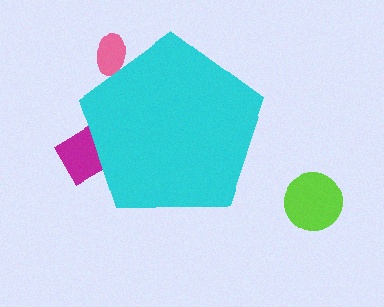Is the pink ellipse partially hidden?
Yes, the pink ellipse is partially hidden behind the cyan pentagon.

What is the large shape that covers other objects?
A cyan pentagon.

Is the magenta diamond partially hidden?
Yes, the magenta diamond is partially hidden behind the cyan pentagon.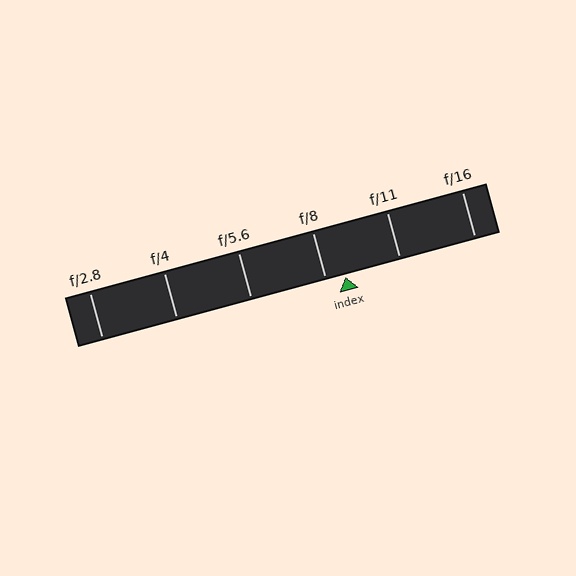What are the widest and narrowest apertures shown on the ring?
The widest aperture shown is f/2.8 and the narrowest is f/16.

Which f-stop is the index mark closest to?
The index mark is closest to f/8.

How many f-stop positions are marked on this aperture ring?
There are 6 f-stop positions marked.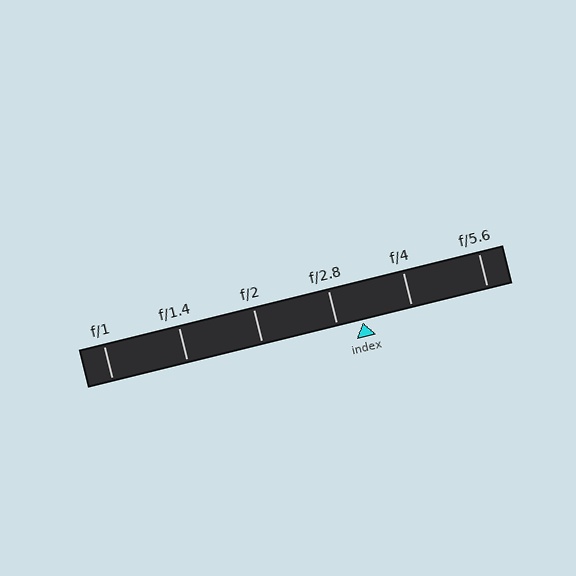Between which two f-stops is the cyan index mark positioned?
The index mark is between f/2.8 and f/4.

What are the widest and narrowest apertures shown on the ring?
The widest aperture shown is f/1 and the narrowest is f/5.6.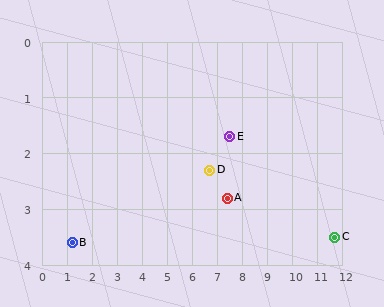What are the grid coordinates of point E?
Point E is at approximately (7.5, 1.7).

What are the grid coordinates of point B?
Point B is at approximately (1.2, 3.6).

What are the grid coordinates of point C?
Point C is at approximately (11.7, 3.5).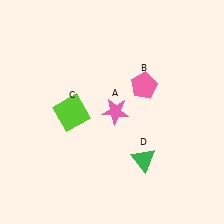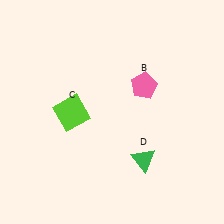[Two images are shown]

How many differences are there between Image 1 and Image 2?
There is 1 difference between the two images.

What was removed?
The pink star (A) was removed in Image 2.